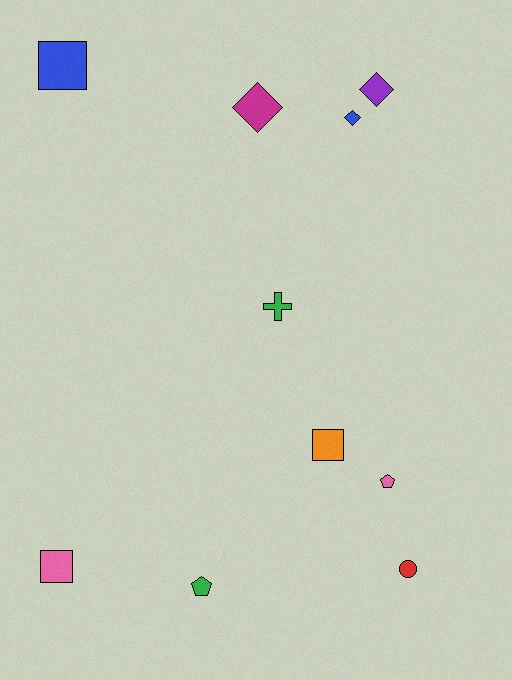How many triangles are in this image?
There are no triangles.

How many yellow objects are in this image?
There are no yellow objects.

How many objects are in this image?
There are 10 objects.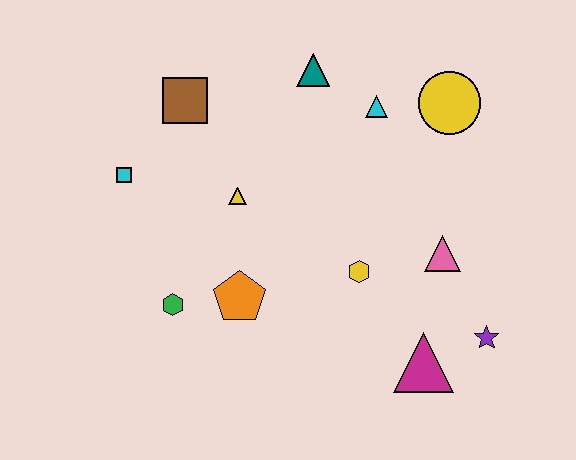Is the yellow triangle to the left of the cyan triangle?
Yes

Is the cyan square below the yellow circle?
Yes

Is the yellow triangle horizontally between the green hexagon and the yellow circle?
Yes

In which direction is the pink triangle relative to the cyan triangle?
The pink triangle is below the cyan triangle.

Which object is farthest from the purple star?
The cyan square is farthest from the purple star.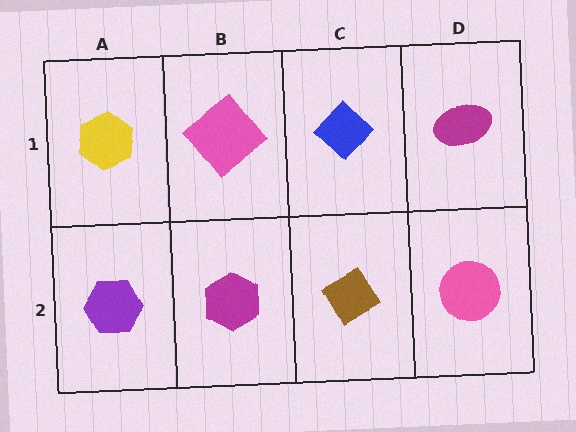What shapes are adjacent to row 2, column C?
A blue diamond (row 1, column C), a magenta hexagon (row 2, column B), a pink circle (row 2, column D).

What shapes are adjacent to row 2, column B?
A pink diamond (row 1, column B), a purple hexagon (row 2, column A), a brown diamond (row 2, column C).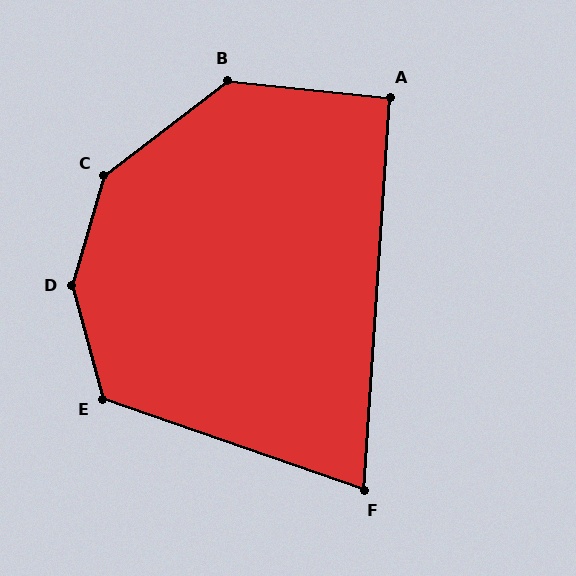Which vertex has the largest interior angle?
D, at approximately 149 degrees.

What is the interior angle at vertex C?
Approximately 143 degrees (obtuse).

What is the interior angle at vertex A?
Approximately 92 degrees (approximately right).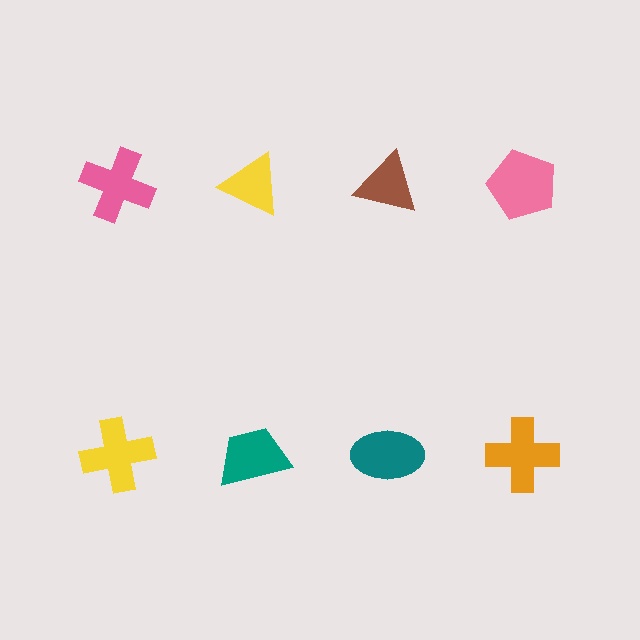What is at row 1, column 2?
A yellow triangle.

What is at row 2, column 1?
A yellow cross.